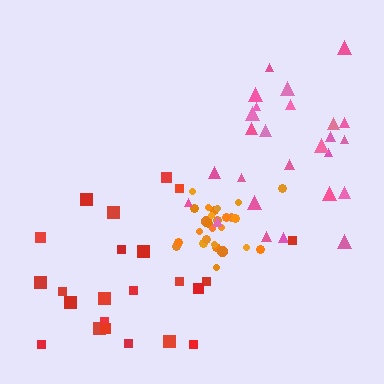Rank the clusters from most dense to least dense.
orange, pink, red.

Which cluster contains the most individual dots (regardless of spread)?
Orange (27).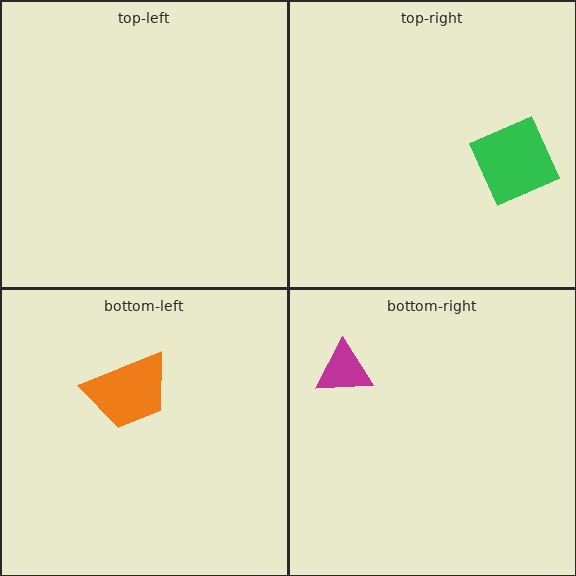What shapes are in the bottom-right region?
The magenta triangle.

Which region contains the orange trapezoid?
The bottom-left region.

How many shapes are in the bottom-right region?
1.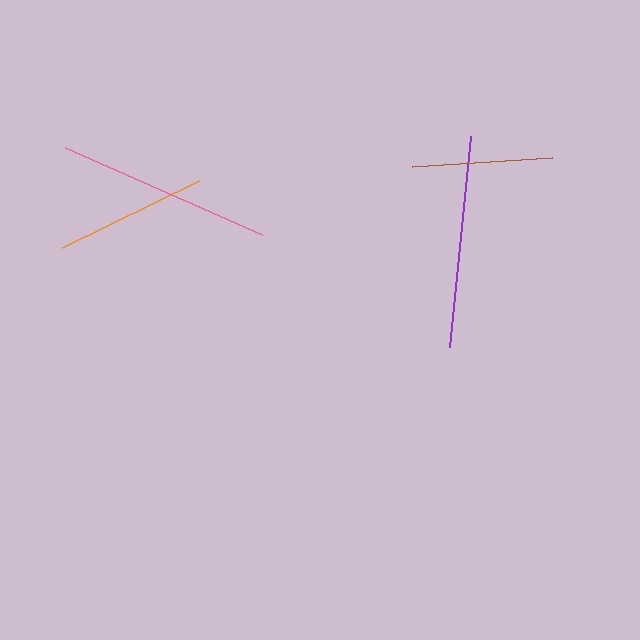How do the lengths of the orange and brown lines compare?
The orange and brown lines are approximately the same length.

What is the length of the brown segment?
The brown segment is approximately 140 pixels long.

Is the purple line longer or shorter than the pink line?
The pink line is longer than the purple line.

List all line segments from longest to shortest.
From longest to shortest: pink, purple, orange, brown.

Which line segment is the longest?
The pink line is the longest at approximately 215 pixels.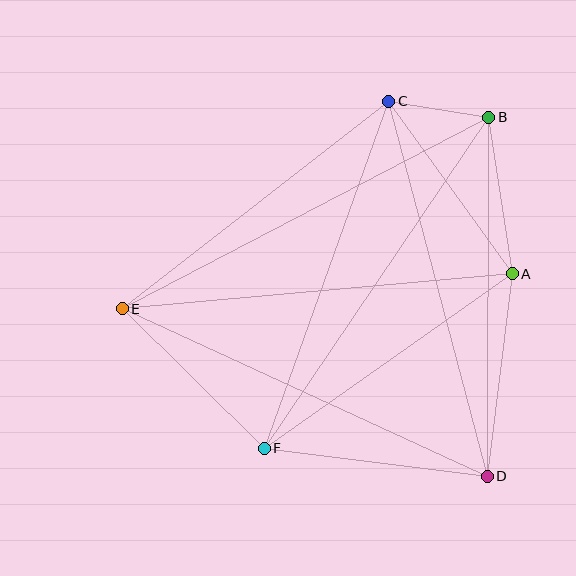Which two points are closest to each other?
Points B and C are closest to each other.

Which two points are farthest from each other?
Points B and E are farthest from each other.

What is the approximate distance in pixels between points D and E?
The distance between D and E is approximately 402 pixels.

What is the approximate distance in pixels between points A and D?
The distance between A and D is approximately 204 pixels.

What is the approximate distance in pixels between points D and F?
The distance between D and F is approximately 225 pixels.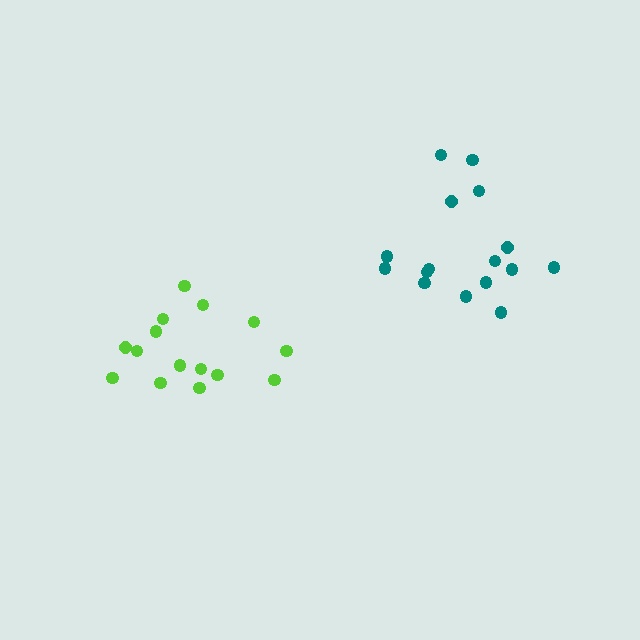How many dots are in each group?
Group 1: 16 dots, Group 2: 16 dots (32 total).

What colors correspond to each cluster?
The clusters are colored: teal, lime.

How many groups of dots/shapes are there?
There are 2 groups.